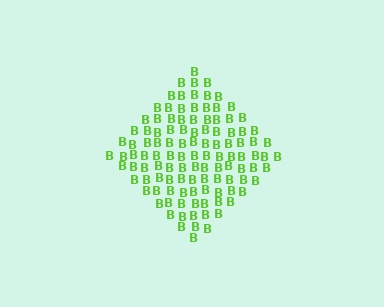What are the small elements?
The small elements are letter B's.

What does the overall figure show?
The overall figure shows a diamond.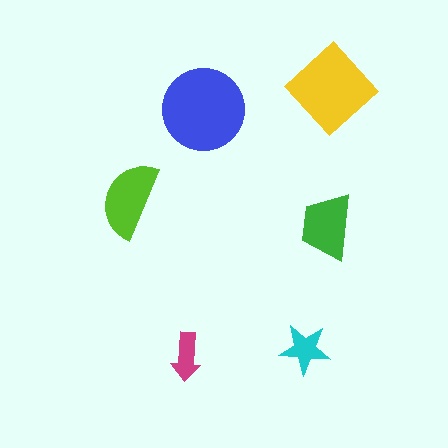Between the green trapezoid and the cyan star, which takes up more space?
The green trapezoid.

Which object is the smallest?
The magenta arrow.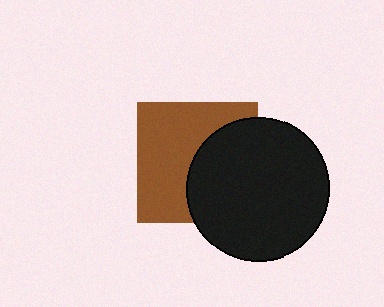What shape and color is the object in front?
The object in front is a black circle.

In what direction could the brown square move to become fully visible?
The brown square could move left. That would shift it out from behind the black circle entirely.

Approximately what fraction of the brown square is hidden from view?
Roughly 44% of the brown square is hidden behind the black circle.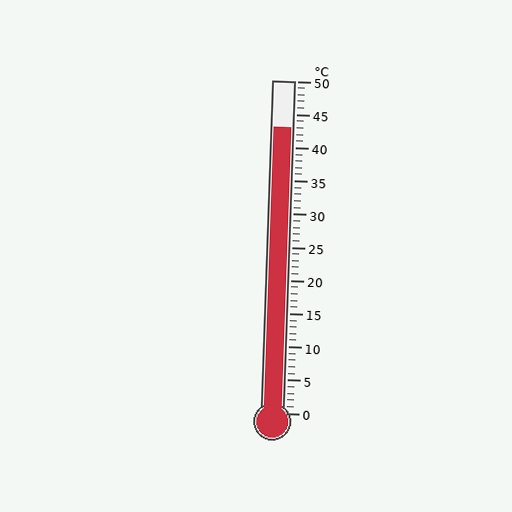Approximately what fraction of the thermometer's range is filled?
The thermometer is filled to approximately 85% of its range.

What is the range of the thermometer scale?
The thermometer scale ranges from 0°C to 50°C.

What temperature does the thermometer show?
The thermometer shows approximately 43°C.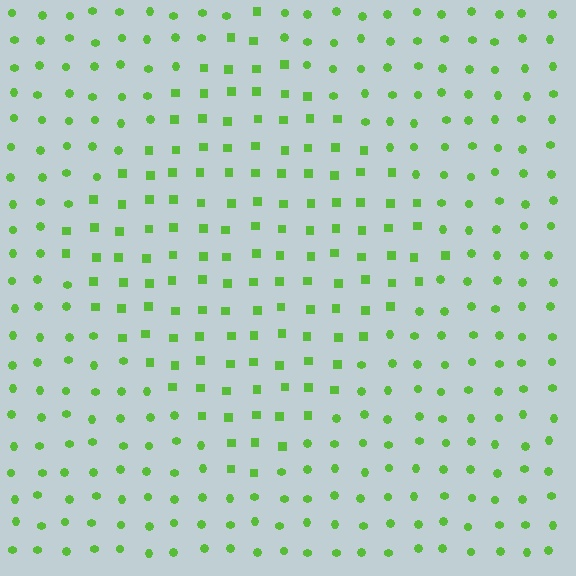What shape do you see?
I see a diamond.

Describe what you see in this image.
The image is filled with small lime elements arranged in a uniform grid. A diamond-shaped region contains squares, while the surrounding area contains circles. The boundary is defined purely by the change in element shape.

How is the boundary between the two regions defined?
The boundary is defined by a change in element shape: squares inside vs. circles outside. All elements share the same color and spacing.